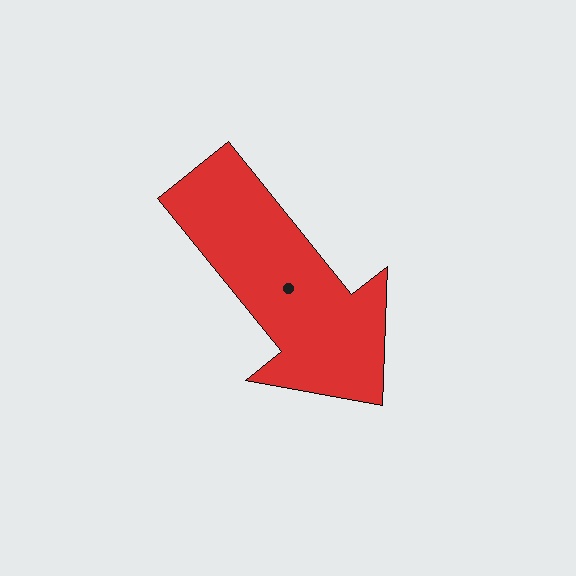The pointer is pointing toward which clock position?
Roughly 5 o'clock.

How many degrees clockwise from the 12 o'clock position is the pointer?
Approximately 141 degrees.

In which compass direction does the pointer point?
Southeast.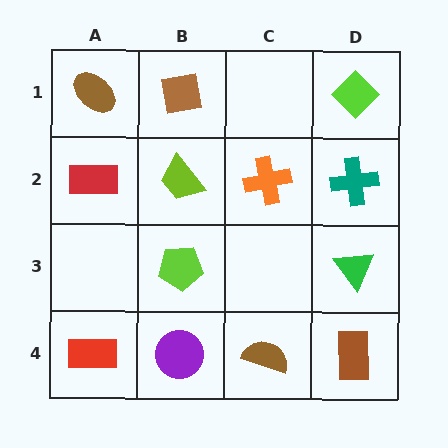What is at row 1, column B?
A brown square.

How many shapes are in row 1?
3 shapes.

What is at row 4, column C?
A brown semicircle.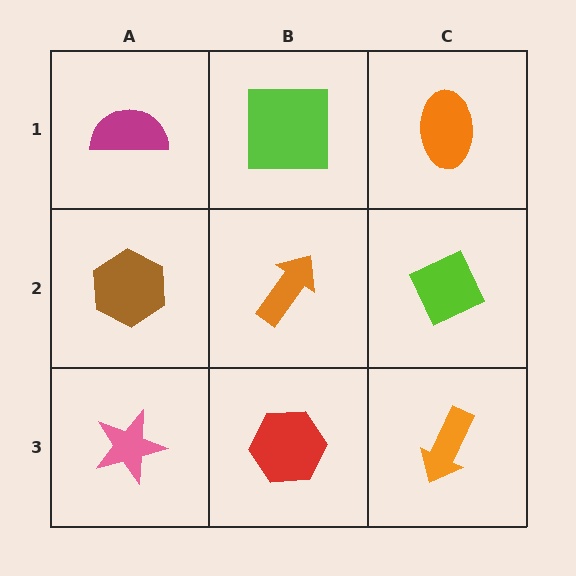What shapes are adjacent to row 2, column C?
An orange ellipse (row 1, column C), an orange arrow (row 3, column C), an orange arrow (row 2, column B).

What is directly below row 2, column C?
An orange arrow.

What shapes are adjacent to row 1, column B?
An orange arrow (row 2, column B), a magenta semicircle (row 1, column A), an orange ellipse (row 1, column C).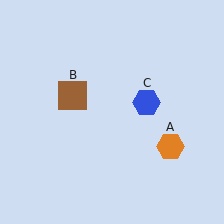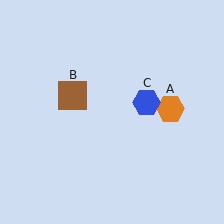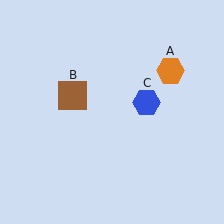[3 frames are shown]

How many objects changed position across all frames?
1 object changed position: orange hexagon (object A).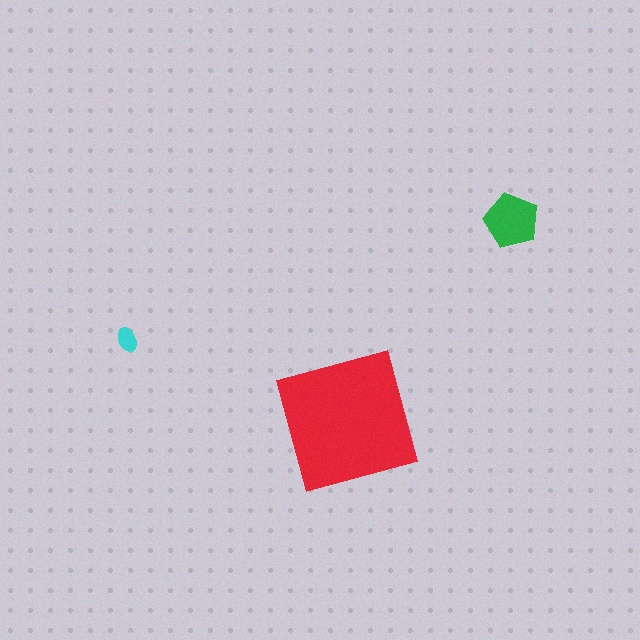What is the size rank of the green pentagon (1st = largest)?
2nd.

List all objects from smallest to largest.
The cyan ellipse, the green pentagon, the red square.